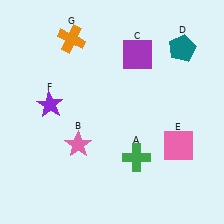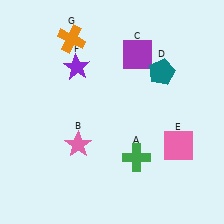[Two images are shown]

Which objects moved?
The objects that moved are: the teal pentagon (D), the purple star (F).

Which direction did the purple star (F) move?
The purple star (F) moved up.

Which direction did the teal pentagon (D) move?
The teal pentagon (D) moved down.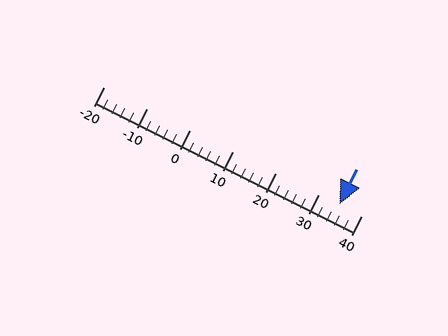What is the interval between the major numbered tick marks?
The major tick marks are spaced 10 units apart.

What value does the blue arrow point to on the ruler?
The blue arrow points to approximately 35.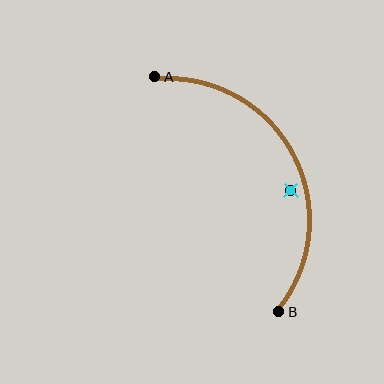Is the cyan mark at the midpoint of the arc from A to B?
No — the cyan mark does not lie on the arc at all. It sits slightly inside the curve.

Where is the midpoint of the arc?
The arc midpoint is the point on the curve farthest from the straight line joining A and B. It sits to the right of that line.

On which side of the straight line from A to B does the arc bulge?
The arc bulges to the right of the straight line connecting A and B.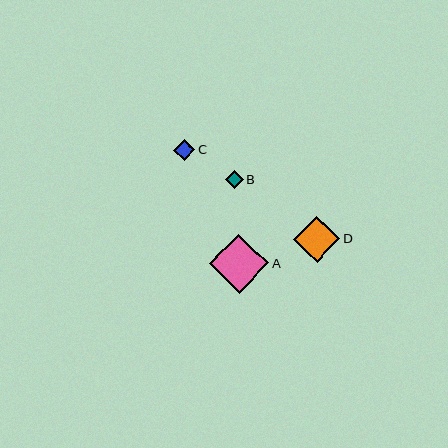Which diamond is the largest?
Diamond A is the largest with a size of approximately 59 pixels.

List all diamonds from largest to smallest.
From largest to smallest: A, D, C, B.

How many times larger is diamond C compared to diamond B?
Diamond C is approximately 1.2 times the size of diamond B.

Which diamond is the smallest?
Diamond B is the smallest with a size of approximately 18 pixels.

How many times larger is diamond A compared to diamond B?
Diamond A is approximately 3.3 times the size of diamond B.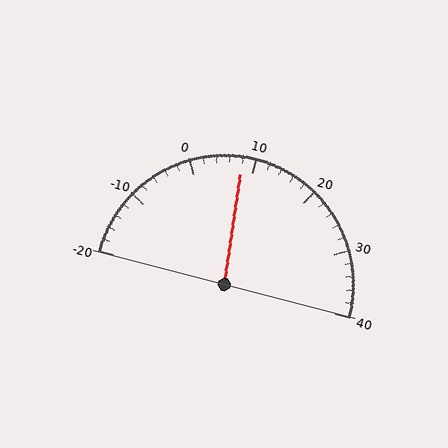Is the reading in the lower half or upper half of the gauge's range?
The reading is in the lower half of the range (-20 to 40).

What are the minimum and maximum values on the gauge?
The gauge ranges from -20 to 40.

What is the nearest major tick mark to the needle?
The nearest major tick mark is 10.